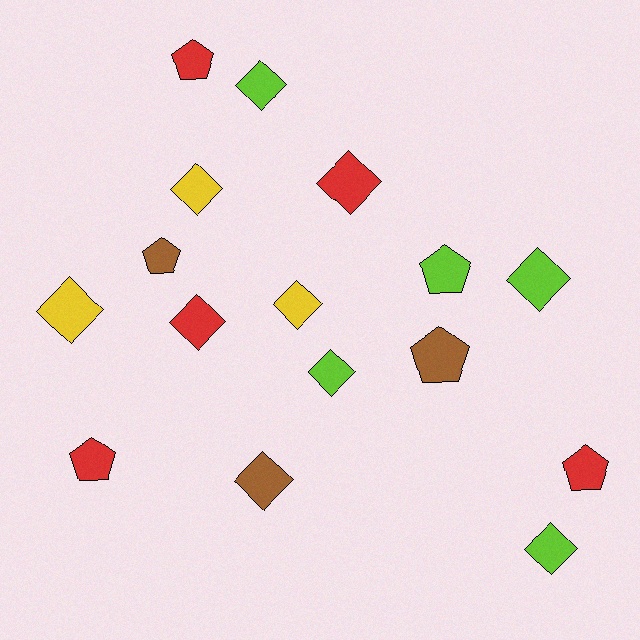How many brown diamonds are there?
There is 1 brown diamond.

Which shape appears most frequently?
Diamond, with 10 objects.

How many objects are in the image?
There are 16 objects.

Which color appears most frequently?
Lime, with 5 objects.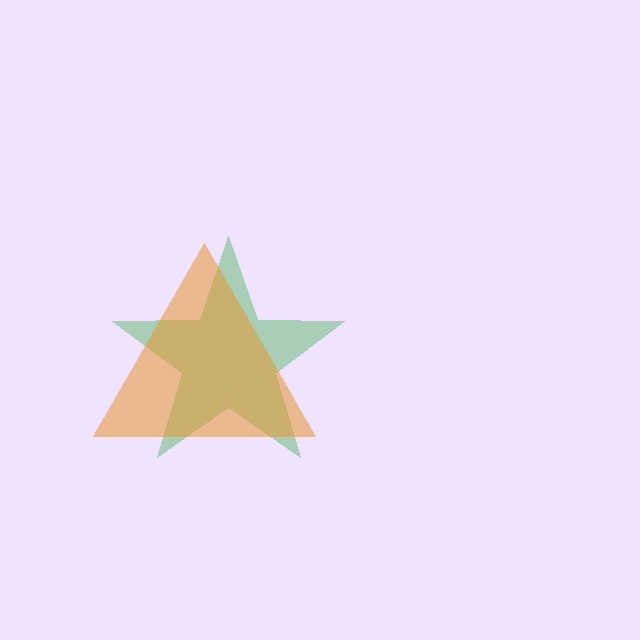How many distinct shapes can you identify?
There are 2 distinct shapes: a green star, an orange triangle.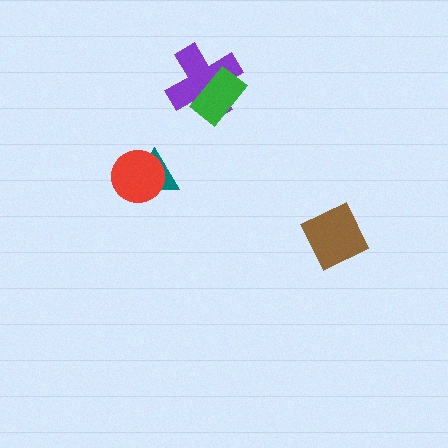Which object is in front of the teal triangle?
The red circle is in front of the teal triangle.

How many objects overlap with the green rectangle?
1 object overlaps with the green rectangle.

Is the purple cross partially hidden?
Yes, it is partially covered by another shape.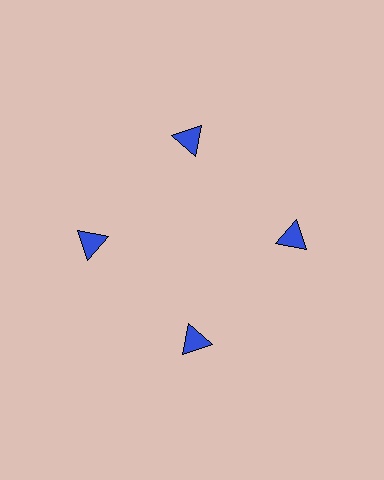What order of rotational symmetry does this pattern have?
This pattern has 4-fold rotational symmetry.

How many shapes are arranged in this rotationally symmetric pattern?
There are 4 shapes, arranged in 4 groups of 1.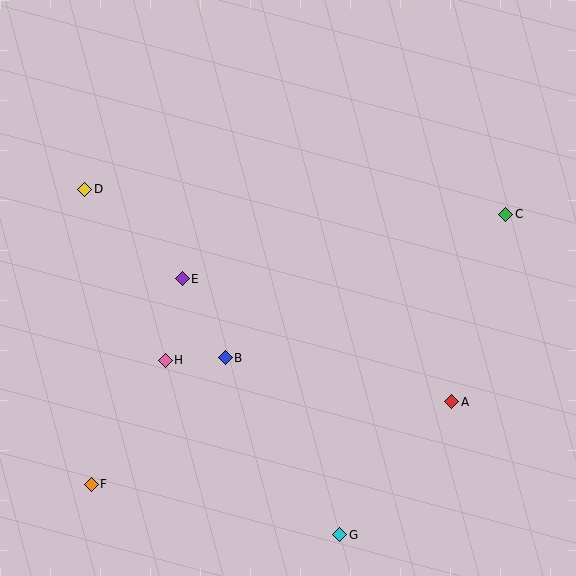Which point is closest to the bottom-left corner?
Point F is closest to the bottom-left corner.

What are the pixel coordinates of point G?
Point G is at (340, 535).